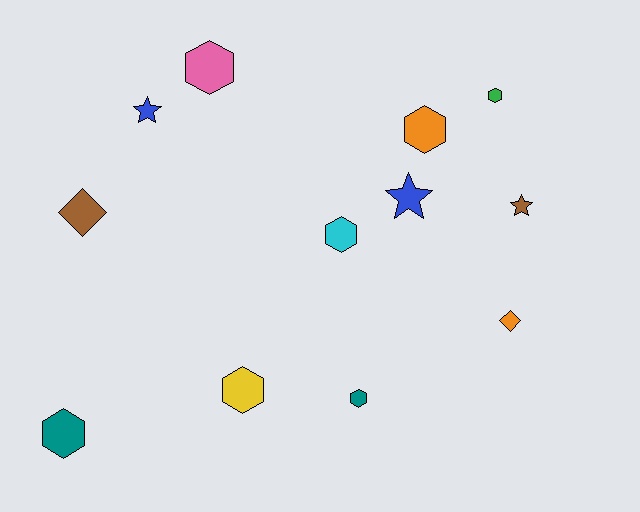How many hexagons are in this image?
There are 7 hexagons.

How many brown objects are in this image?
There are 2 brown objects.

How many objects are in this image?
There are 12 objects.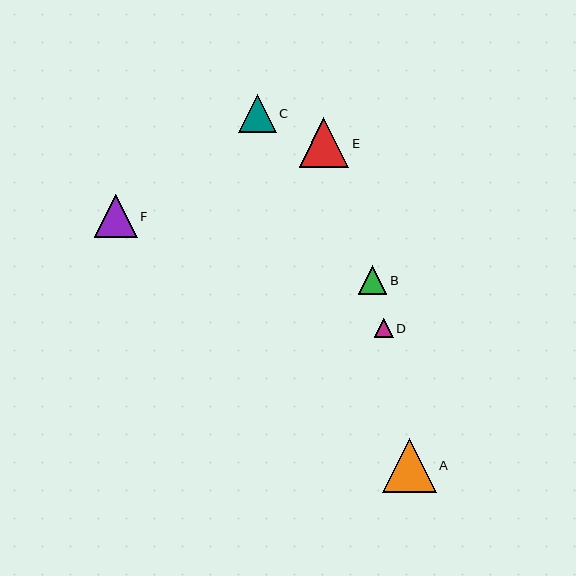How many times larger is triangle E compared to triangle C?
Triangle E is approximately 1.3 times the size of triangle C.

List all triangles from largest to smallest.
From largest to smallest: A, E, F, C, B, D.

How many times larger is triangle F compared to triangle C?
Triangle F is approximately 1.1 times the size of triangle C.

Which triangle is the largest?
Triangle A is the largest with a size of approximately 54 pixels.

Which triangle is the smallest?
Triangle D is the smallest with a size of approximately 19 pixels.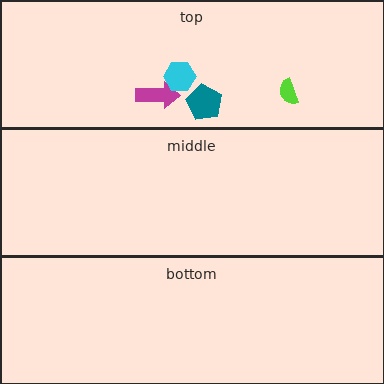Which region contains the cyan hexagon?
The top region.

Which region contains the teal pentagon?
The top region.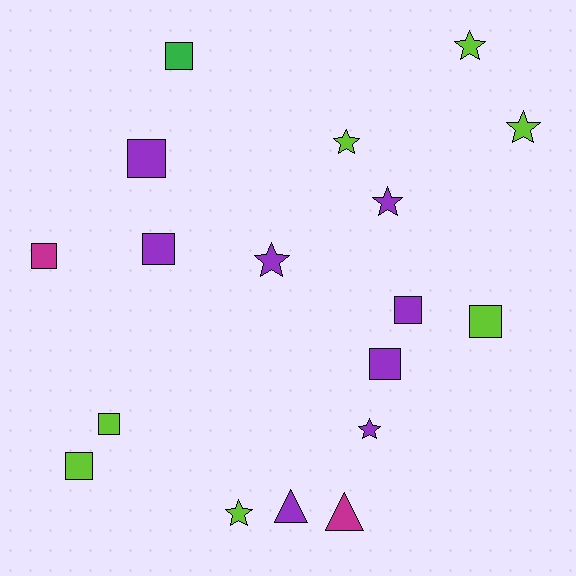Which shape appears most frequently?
Square, with 9 objects.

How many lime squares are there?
There are 3 lime squares.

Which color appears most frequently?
Purple, with 8 objects.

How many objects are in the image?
There are 18 objects.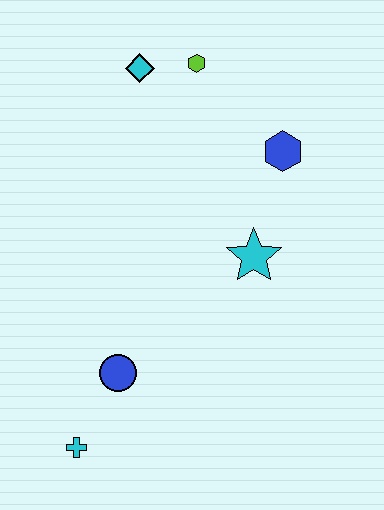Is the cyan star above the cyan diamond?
No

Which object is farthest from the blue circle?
The lime hexagon is farthest from the blue circle.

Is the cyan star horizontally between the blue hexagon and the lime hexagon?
Yes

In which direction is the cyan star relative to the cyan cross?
The cyan star is above the cyan cross.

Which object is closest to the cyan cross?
The blue circle is closest to the cyan cross.